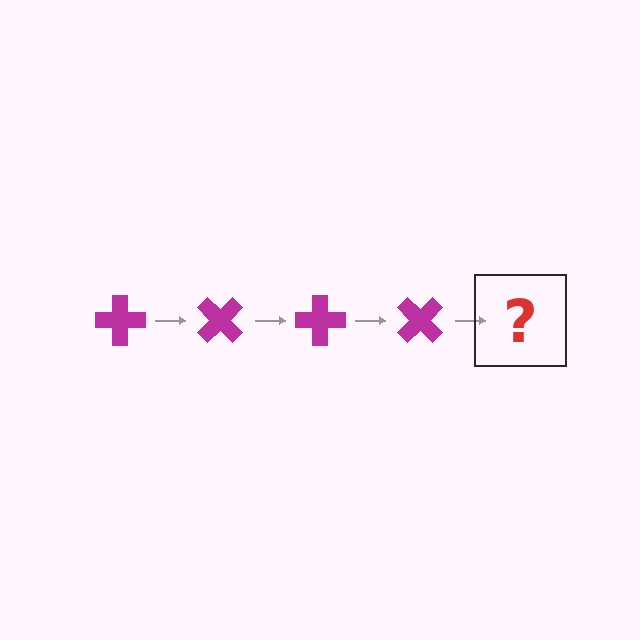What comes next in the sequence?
The next element should be a magenta cross rotated 180 degrees.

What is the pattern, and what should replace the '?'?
The pattern is that the cross rotates 45 degrees each step. The '?' should be a magenta cross rotated 180 degrees.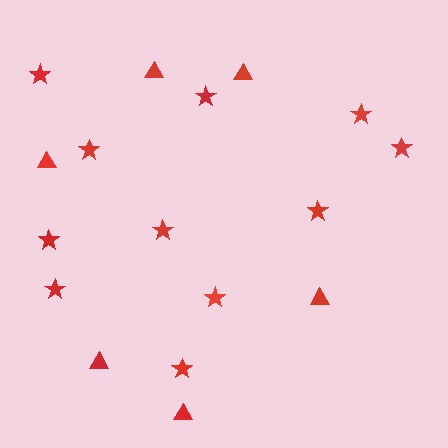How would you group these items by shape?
There are 2 groups: one group of triangles (6) and one group of stars (11).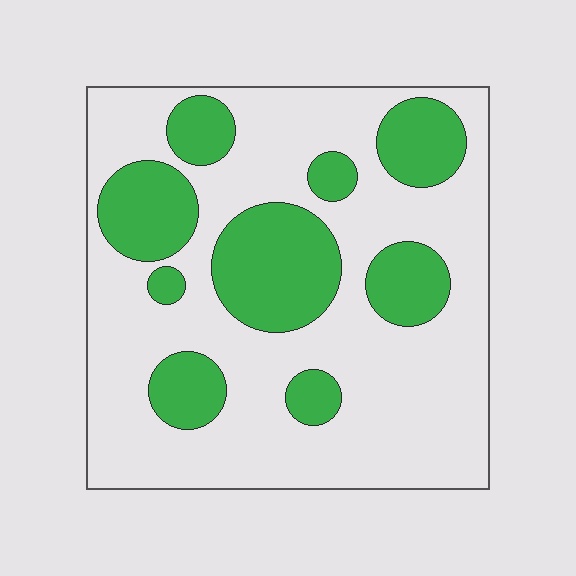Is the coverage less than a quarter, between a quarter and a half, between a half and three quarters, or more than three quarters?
Between a quarter and a half.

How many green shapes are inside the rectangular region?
9.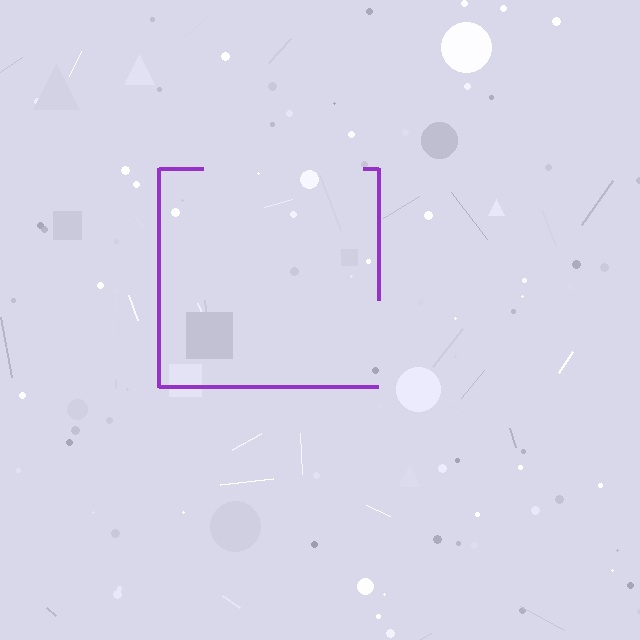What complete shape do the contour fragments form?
The contour fragments form a square.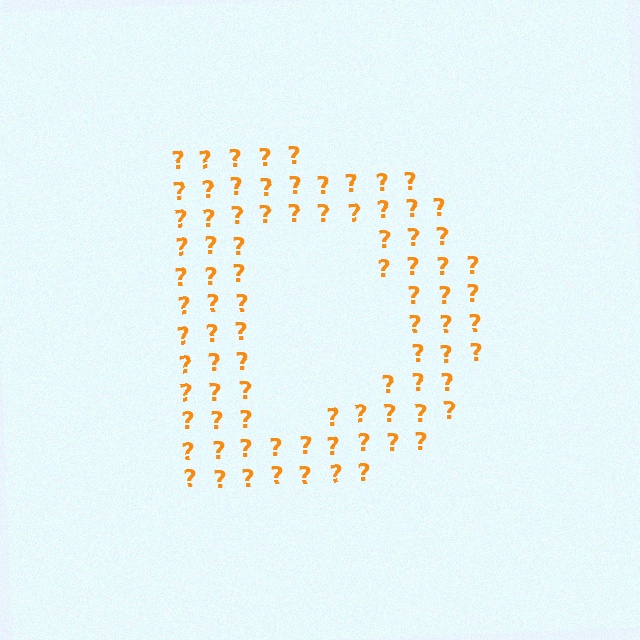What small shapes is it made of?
It is made of small question marks.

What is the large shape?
The large shape is the letter D.